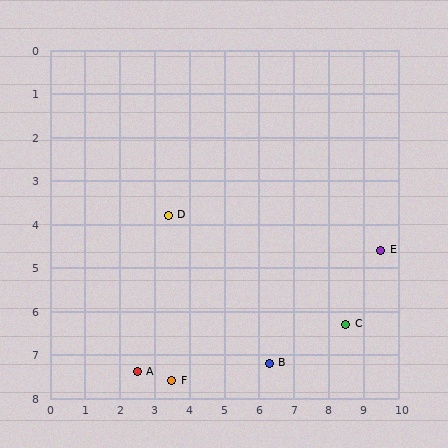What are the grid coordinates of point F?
Point F is at approximately (3.5, 7.6).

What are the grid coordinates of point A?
Point A is at approximately (2.5, 7.4).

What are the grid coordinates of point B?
Point B is at approximately (6.3, 7.2).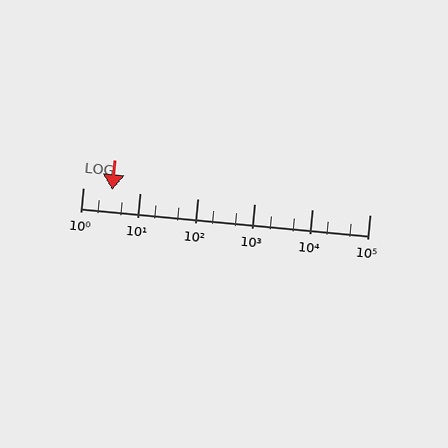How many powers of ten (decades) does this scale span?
The scale spans 5 decades, from 1 to 100000.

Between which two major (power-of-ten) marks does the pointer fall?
The pointer is between 1 and 10.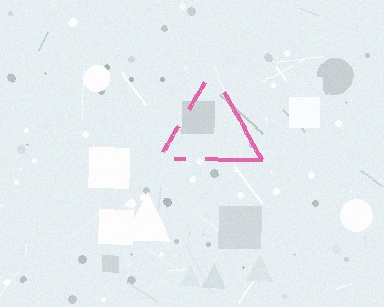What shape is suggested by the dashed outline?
The dashed outline suggests a triangle.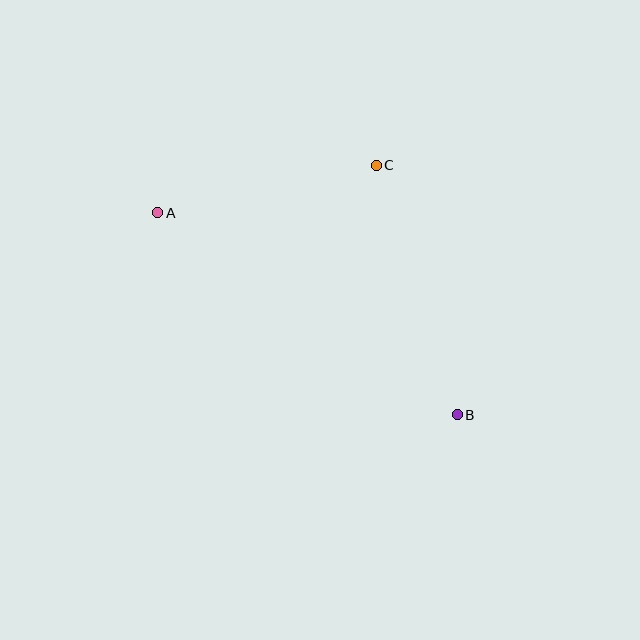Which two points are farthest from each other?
Points A and B are farthest from each other.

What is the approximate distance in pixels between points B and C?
The distance between B and C is approximately 262 pixels.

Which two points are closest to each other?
Points A and C are closest to each other.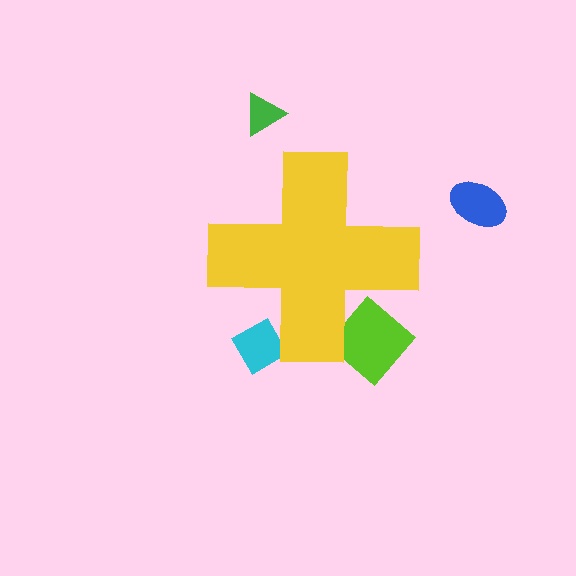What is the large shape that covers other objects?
A yellow cross.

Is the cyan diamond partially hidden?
Yes, the cyan diamond is partially hidden behind the yellow cross.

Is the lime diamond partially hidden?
Yes, the lime diamond is partially hidden behind the yellow cross.